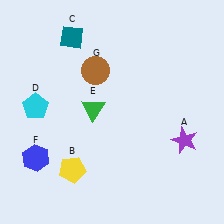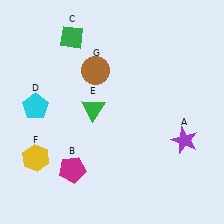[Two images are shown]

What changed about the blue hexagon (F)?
In Image 1, F is blue. In Image 2, it changed to yellow.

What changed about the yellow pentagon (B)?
In Image 1, B is yellow. In Image 2, it changed to magenta.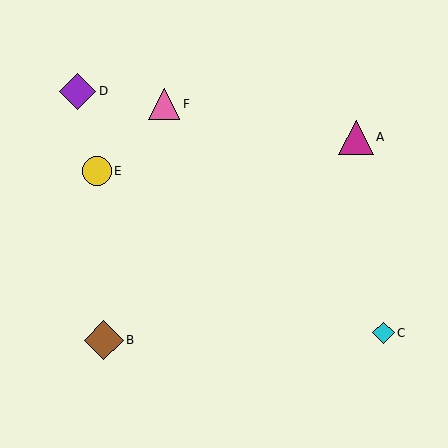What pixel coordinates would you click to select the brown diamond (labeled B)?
Click at (104, 340) to select the brown diamond B.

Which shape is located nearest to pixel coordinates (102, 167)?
The yellow circle (labeled E) at (97, 171) is nearest to that location.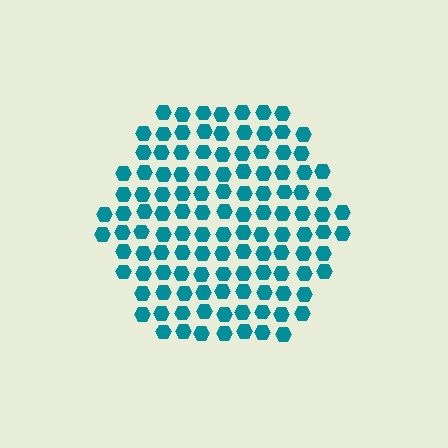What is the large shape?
The large shape is a hexagon.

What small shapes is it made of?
It is made of small hexagons.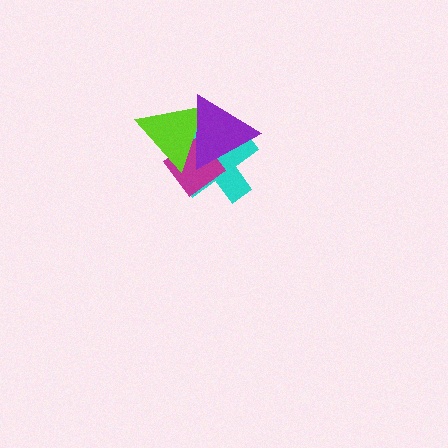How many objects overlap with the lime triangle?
3 objects overlap with the lime triangle.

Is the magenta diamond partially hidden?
Yes, it is partially covered by another shape.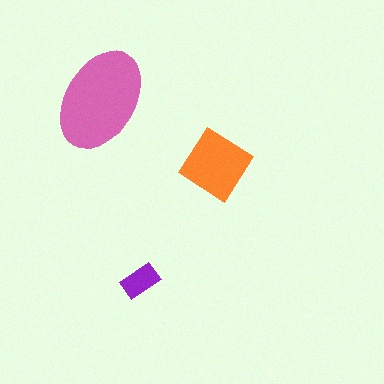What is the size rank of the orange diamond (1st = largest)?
2nd.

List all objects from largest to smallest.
The pink ellipse, the orange diamond, the purple rectangle.